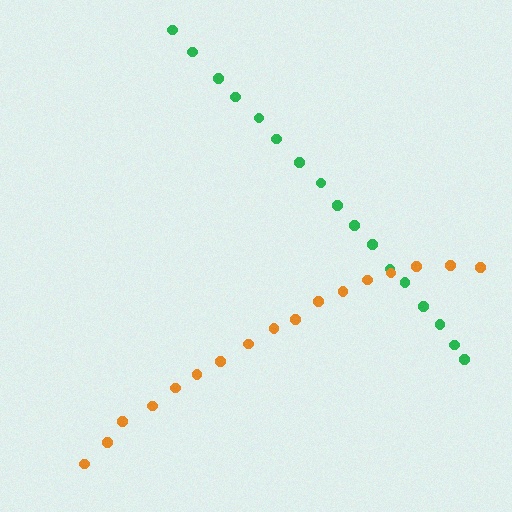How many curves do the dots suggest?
There are 2 distinct paths.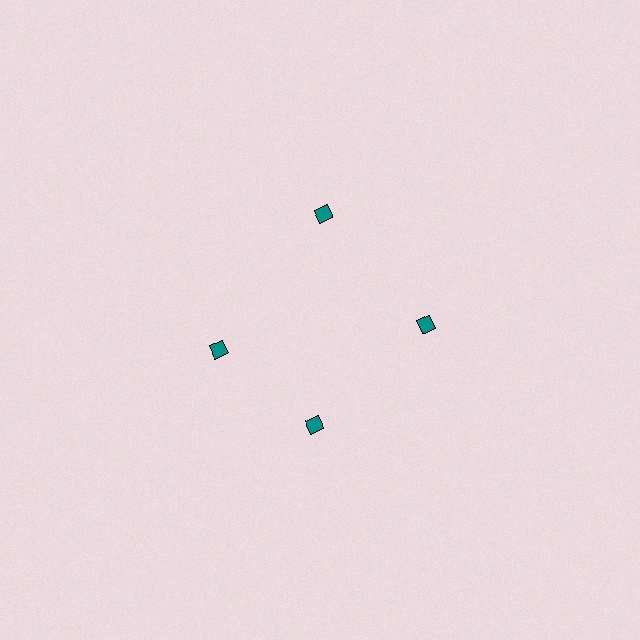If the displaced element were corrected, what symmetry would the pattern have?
It would have 4-fold rotational symmetry — the pattern would map onto itself every 90 degrees.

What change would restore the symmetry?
The symmetry would be restored by rotating it back into even spacing with its neighbors so that all 4 diamonds sit at equal angles and equal distance from the center.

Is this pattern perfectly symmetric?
No. The 4 teal diamonds are arranged in a ring, but one element near the 9 o'clock position is rotated out of alignment along the ring, breaking the 4-fold rotational symmetry.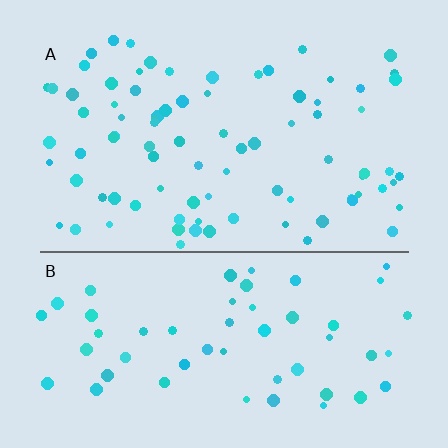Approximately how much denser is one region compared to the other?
Approximately 1.5× — region A over region B.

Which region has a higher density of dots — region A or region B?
A (the top).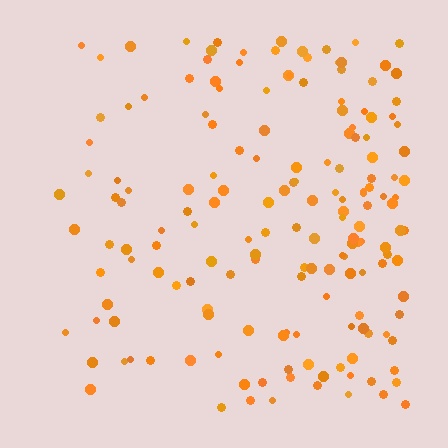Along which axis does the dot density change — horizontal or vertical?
Horizontal.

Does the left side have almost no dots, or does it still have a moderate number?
Still a moderate number, just noticeably fewer than the right.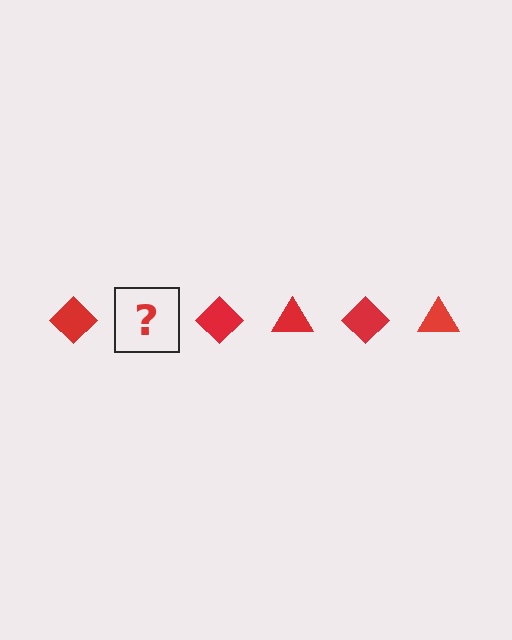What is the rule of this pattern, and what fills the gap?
The rule is that the pattern cycles through diamond, triangle shapes in red. The gap should be filled with a red triangle.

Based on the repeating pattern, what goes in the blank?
The blank should be a red triangle.